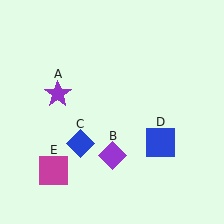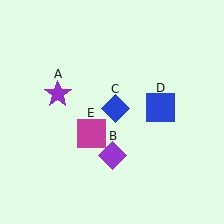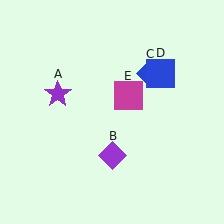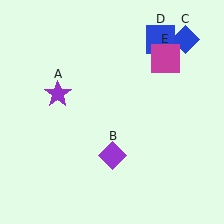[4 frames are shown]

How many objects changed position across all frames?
3 objects changed position: blue diamond (object C), blue square (object D), magenta square (object E).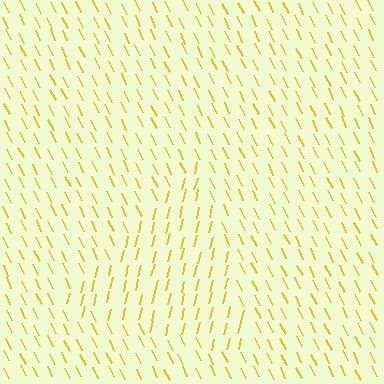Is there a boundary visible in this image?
Yes, there is a texture boundary formed by a change in line orientation.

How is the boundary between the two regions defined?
The boundary is defined purely by a change in line orientation (approximately 40 degrees difference). All lines are the same color and thickness.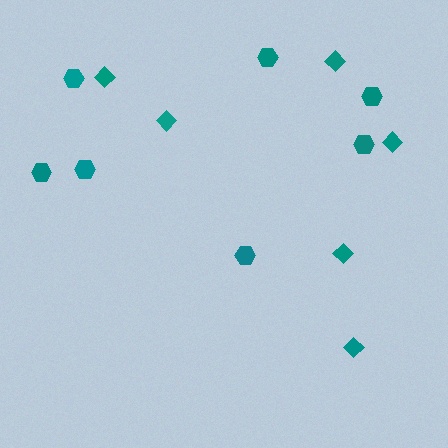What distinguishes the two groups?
There are 2 groups: one group of hexagons (7) and one group of diamonds (6).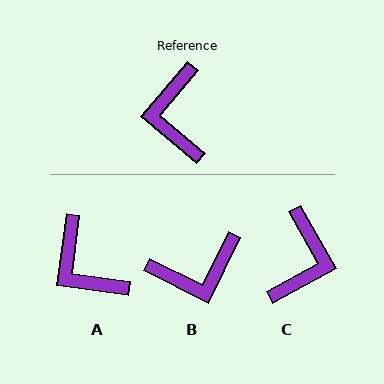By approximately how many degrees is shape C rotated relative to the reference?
Approximately 160 degrees counter-clockwise.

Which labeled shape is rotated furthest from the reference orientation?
C, about 160 degrees away.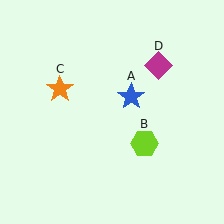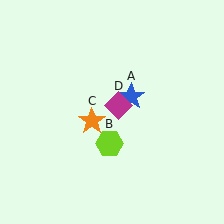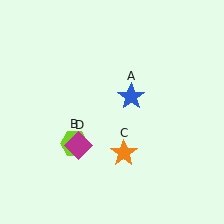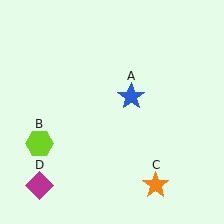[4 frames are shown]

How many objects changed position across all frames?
3 objects changed position: lime hexagon (object B), orange star (object C), magenta diamond (object D).